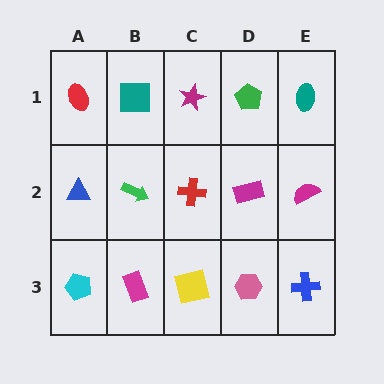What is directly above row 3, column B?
A green arrow.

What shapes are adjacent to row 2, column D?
A green pentagon (row 1, column D), a pink hexagon (row 3, column D), a red cross (row 2, column C), a magenta semicircle (row 2, column E).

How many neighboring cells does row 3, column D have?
3.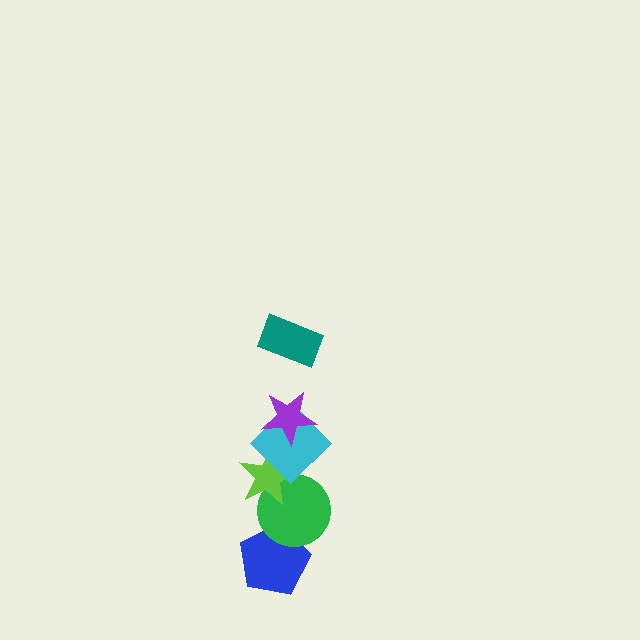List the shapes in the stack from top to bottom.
From top to bottom: the teal rectangle, the purple star, the cyan diamond, the lime star, the green circle, the blue pentagon.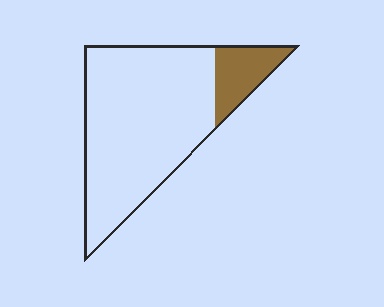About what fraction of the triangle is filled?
About one sixth (1/6).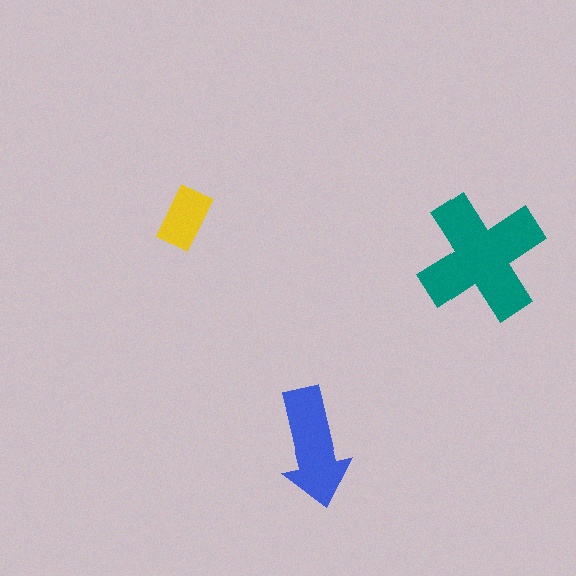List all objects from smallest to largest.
The yellow rectangle, the blue arrow, the teal cross.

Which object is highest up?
The yellow rectangle is topmost.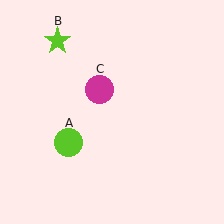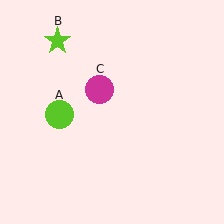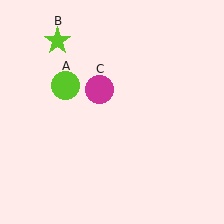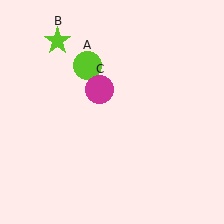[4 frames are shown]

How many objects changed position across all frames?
1 object changed position: lime circle (object A).